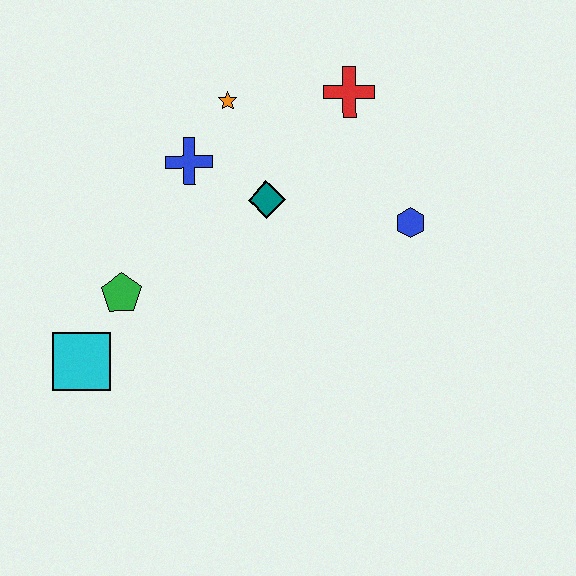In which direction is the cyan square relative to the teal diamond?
The cyan square is to the left of the teal diamond.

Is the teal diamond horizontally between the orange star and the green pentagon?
No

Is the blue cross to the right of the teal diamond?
No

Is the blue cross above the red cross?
No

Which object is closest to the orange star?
The blue cross is closest to the orange star.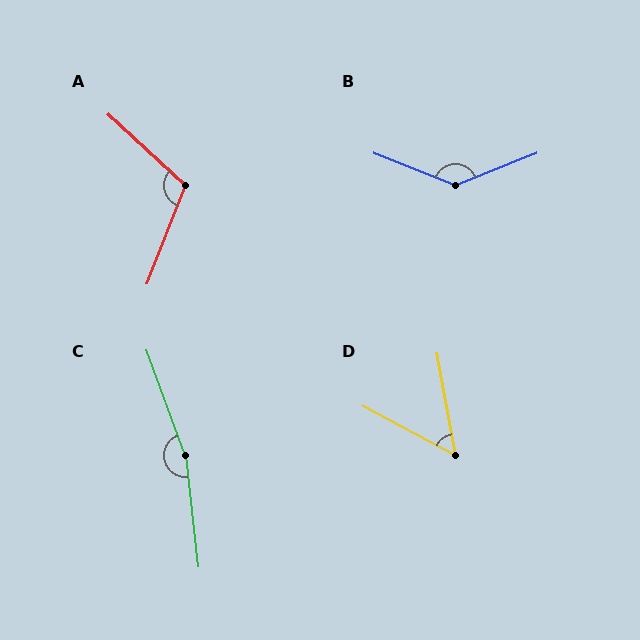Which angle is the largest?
C, at approximately 166 degrees.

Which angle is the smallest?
D, at approximately 52 degrees.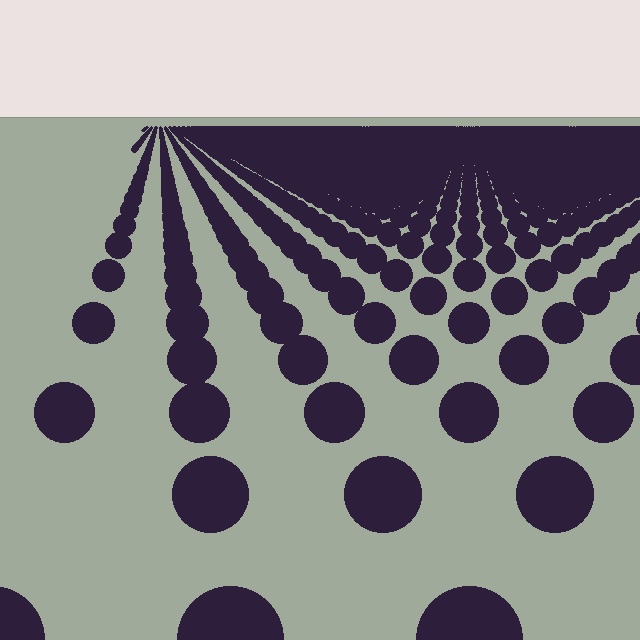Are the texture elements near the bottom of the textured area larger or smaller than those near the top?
Larger. Near the bottom, elements are closer to the viewer and appear at a bigger on-screen size.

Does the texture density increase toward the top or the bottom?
Density increases toward the top.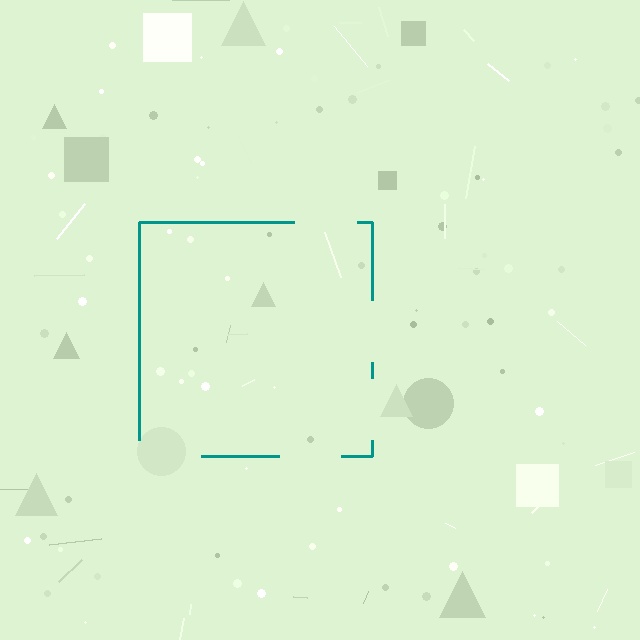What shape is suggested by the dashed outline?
The dashed outline suggests a square.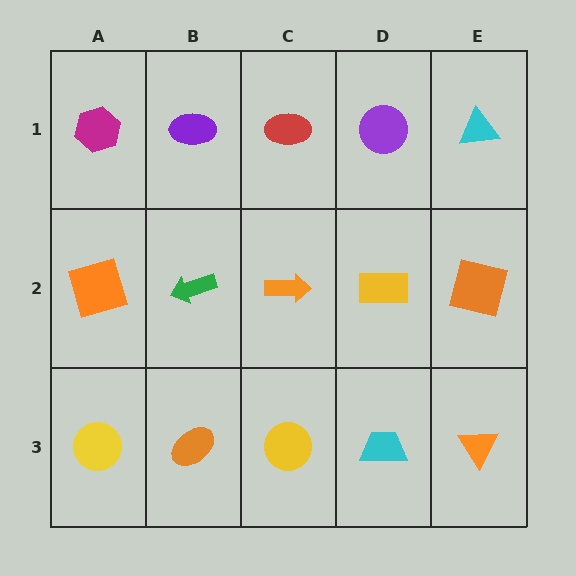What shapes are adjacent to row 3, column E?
An orange square (row 2, column E), a cyan trapezoid (row 3, column D).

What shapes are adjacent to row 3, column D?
A yellow rectangle (row 2, column D), a yellow circle (row 3, column C), an orange triangle (row 3, column E).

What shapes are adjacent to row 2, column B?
A purple ellipse (row 1, column B), an orange ellipse (row 3, column B), an orange square (row 2, column A), an orange arrow (row 2, column C).